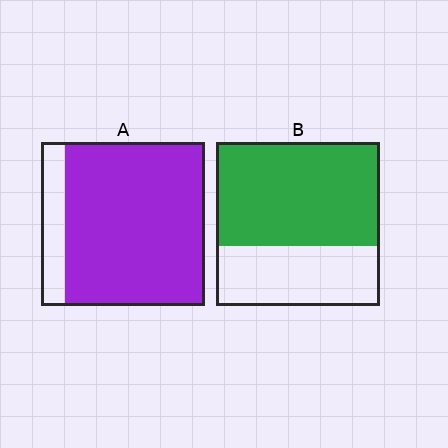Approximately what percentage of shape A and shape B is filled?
A is approximately 85% and B is approximately 65%.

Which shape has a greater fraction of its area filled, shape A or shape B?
Shape A.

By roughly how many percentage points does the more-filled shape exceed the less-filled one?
By roughly 20 percentage points (A over B).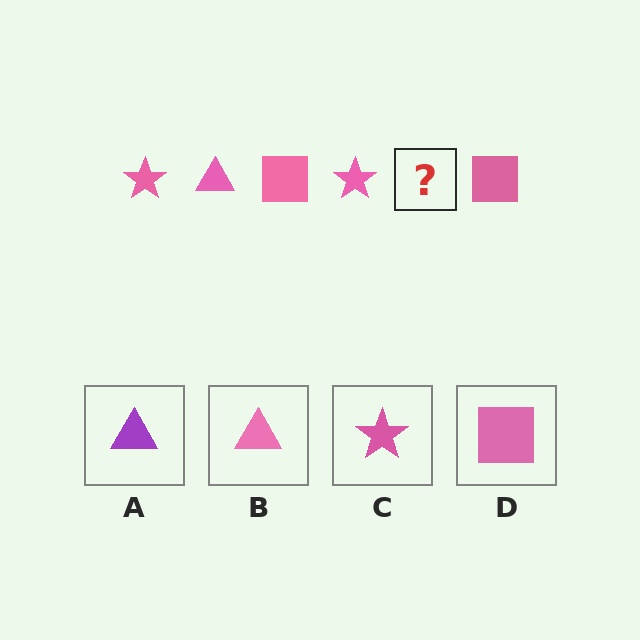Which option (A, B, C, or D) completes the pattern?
B.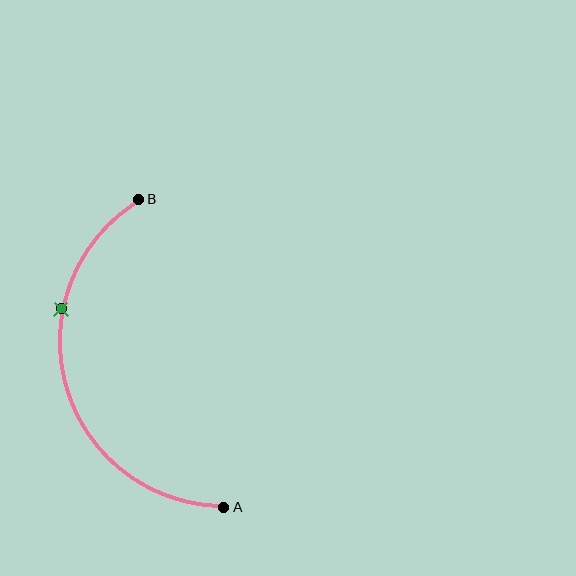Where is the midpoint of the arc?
The arc midpoint is the point on the curve farthest from the straight line joining A and B. It sits to the left of that line.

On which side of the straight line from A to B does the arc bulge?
The arc bulges to the left of the straight line connecting A and B.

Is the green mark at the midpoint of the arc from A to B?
No. The green mark lies on the arc but is closer to endpoint B. The arc midpoint would be at the point on the curve equidistant along the arc from both A and B.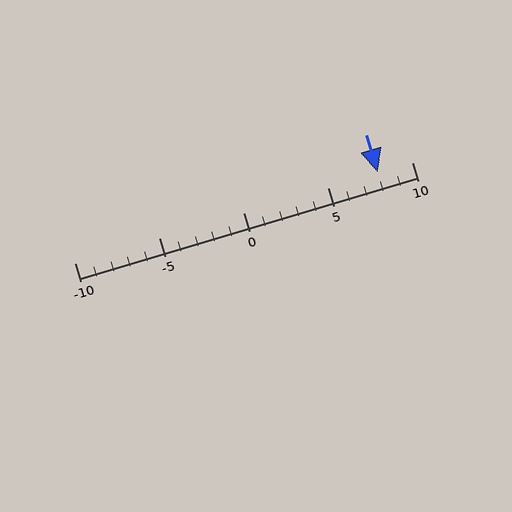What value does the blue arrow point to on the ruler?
The blue arrow points to approximately 8.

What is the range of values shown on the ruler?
The ruler shows values from -10 to 10.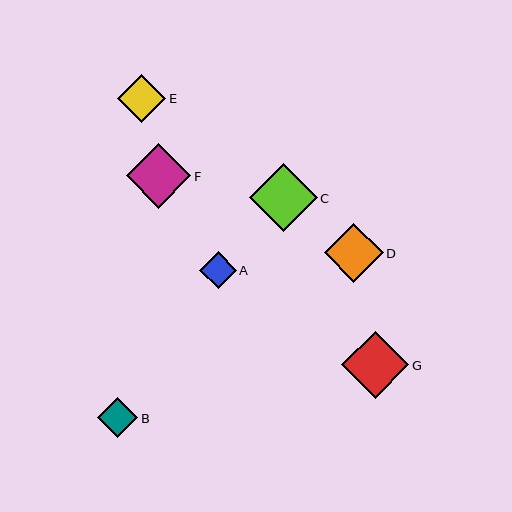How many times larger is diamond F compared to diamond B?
Diamond F is approximately 1.6 times the size of diamond B.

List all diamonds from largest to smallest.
From largest to smallest: C, G, F, D, E, B, A.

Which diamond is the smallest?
Diamond A is the smallest with a size of approximately 37 pixels.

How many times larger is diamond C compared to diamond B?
Diamond C is approximately 1.7 times the size of diamond B.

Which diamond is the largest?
Diamond C is the largest with a size of approximately 68 pixels.